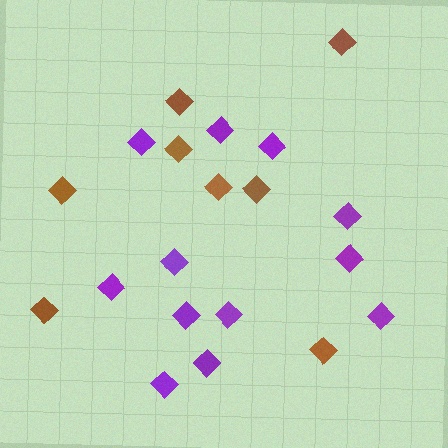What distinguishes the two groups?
There are 2 groups: one group of brown diamonds (8) and one group of purple diamonds (12).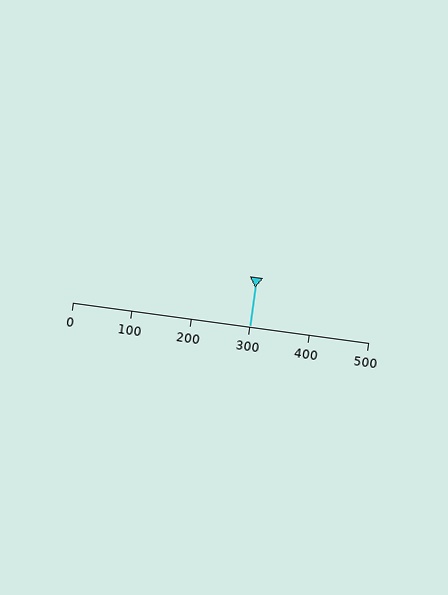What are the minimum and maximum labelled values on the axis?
The axis runs from 0 to 500.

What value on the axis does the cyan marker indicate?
The marker indicates approximately 300.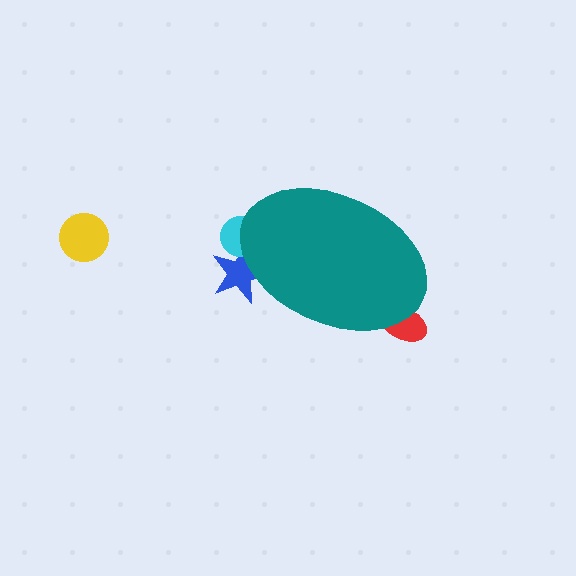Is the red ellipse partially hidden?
Yes, the red ellipse is partially hidden behind the teal ellipse.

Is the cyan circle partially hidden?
Yes, the cyan circle is partially hidden behind the teal ellipse.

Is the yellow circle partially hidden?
No, the yellow circle is fully visible.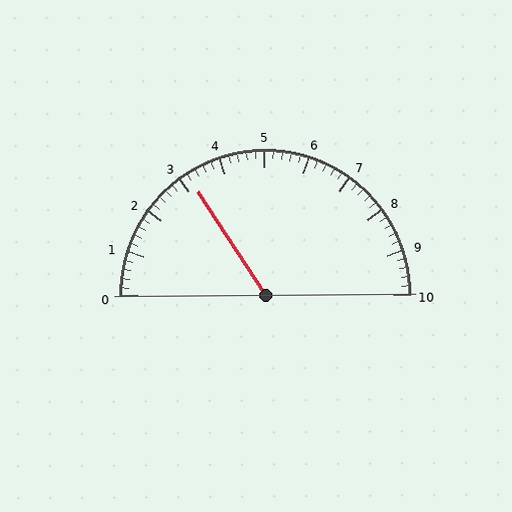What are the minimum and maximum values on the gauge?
The gauge ranges from 0 to 10.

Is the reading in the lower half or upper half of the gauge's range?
The reading is in the lower half of the range (0 to 10).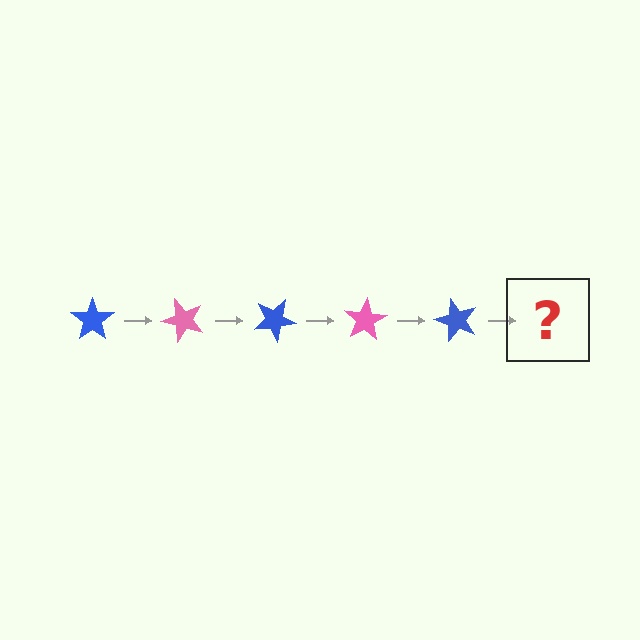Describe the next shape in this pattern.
It should be a pink star, rotated 250 degrees from the start.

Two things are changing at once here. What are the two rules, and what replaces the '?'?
The two rules are that it rotates 50 degrees each step and the color cycles through blue and pink. The '?' should be a pink star, rotated 250 degrees from the start.